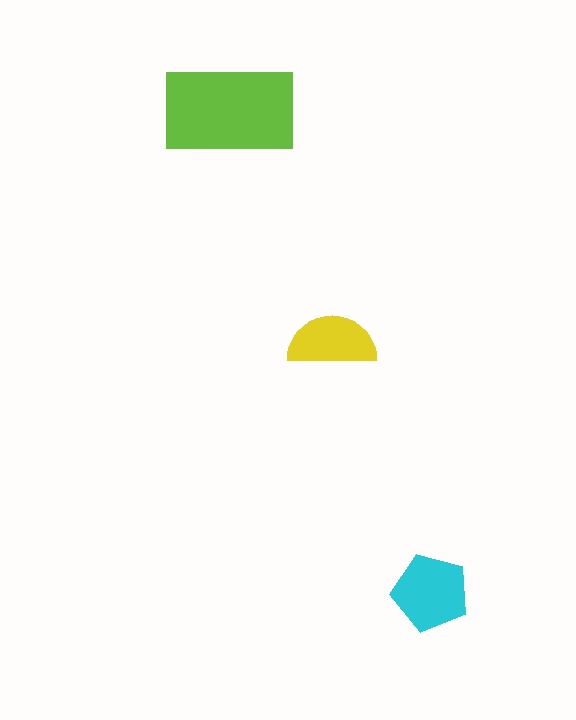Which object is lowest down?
The cyan pentagon is bottommost.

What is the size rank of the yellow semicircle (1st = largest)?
3rd.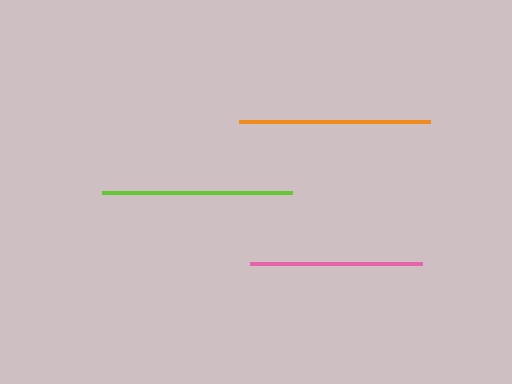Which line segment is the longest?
The orange line is the longest at approximately 191 pixels.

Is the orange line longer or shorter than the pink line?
The orange line is longer than the pink line.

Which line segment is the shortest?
The pink line is the shortest at approximately 172 pixels.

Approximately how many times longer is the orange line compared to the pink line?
The orange line is approximately 1.1 times the length of the pink line.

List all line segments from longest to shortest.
From longest to shortest: orange, lime, pink.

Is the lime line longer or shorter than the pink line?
The lime line is longer than the pink line.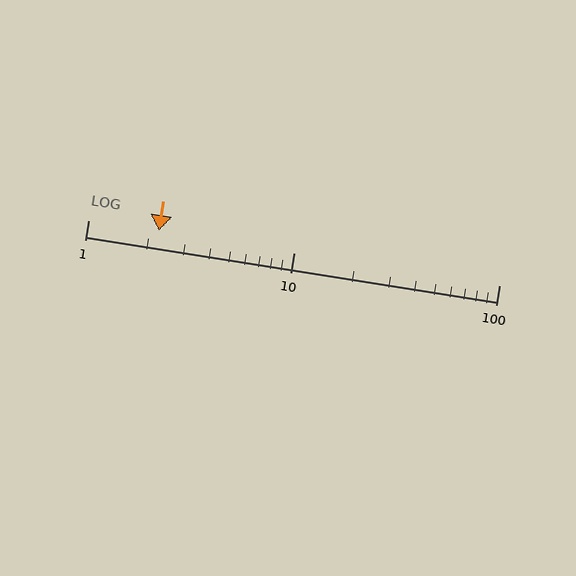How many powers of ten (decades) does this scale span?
The scale spans 2 decades, from 1 to 100.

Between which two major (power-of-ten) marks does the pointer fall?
The pointer is between 1 and 10.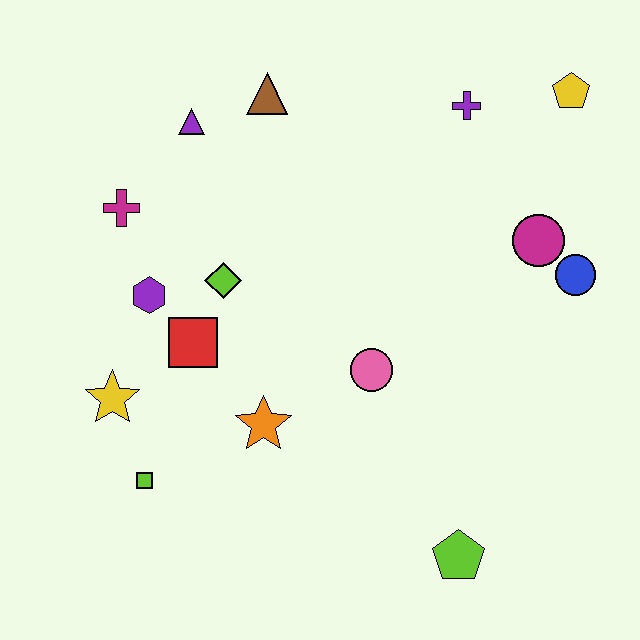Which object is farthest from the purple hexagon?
The yellow pentagon is farthest from the purple hexagon.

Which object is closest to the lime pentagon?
The pink circle is closest to the lime pentagon.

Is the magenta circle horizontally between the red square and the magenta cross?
No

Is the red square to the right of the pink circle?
No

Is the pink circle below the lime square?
No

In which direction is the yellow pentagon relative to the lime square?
The yellow pentagon is to the right of the lime square.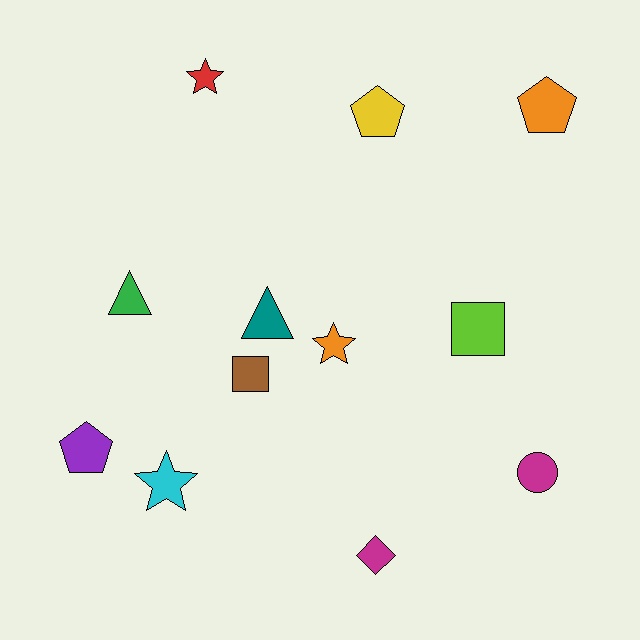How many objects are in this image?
There are 12 objects.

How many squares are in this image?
There are 2 squares.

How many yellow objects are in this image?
There is 1 yellow object.